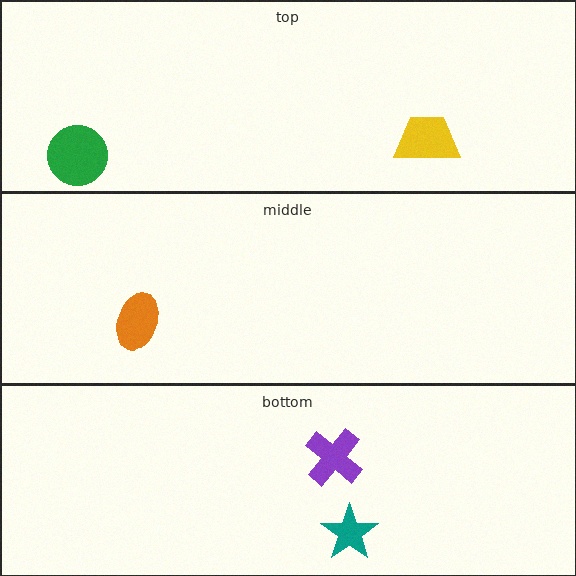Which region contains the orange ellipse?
The middle region.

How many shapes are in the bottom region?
2.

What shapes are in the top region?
The green circle, the yellow trapezoid.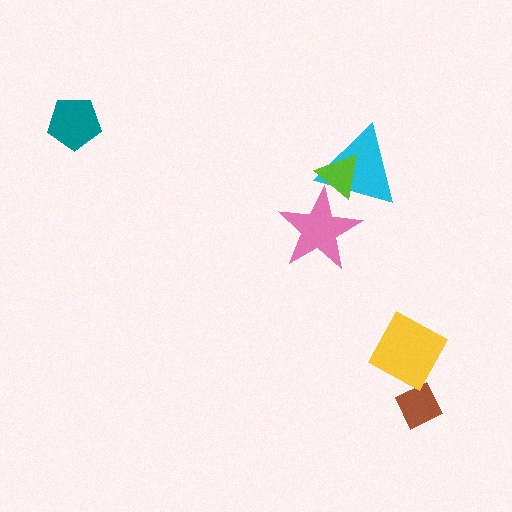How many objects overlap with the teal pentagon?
0 objects overlap with the teal pentagon.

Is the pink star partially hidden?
No, no other shape covers it.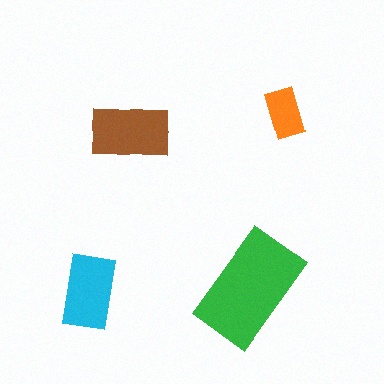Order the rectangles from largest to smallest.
the green one, the brown one, the cyan one, the orange one.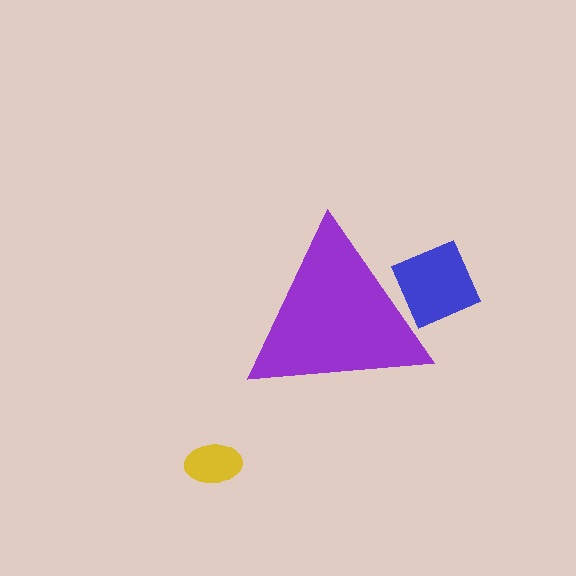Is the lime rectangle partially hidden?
Yes, the lime rectangle is partially hidden behind the purple triangle.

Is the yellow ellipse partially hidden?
No, the yellow ellipse is fully visible.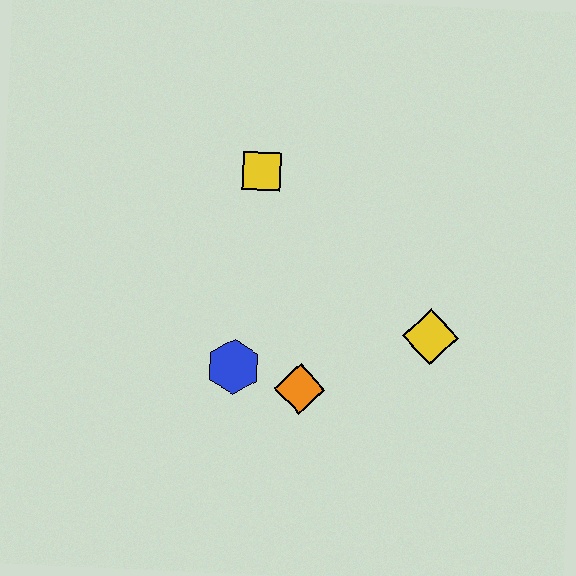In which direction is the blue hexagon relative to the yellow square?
The blue hexagon is below the yellow square.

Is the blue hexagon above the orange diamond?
Yes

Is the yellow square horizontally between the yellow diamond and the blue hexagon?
Yes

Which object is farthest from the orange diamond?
The yellow square is farthest from the orange diamond.